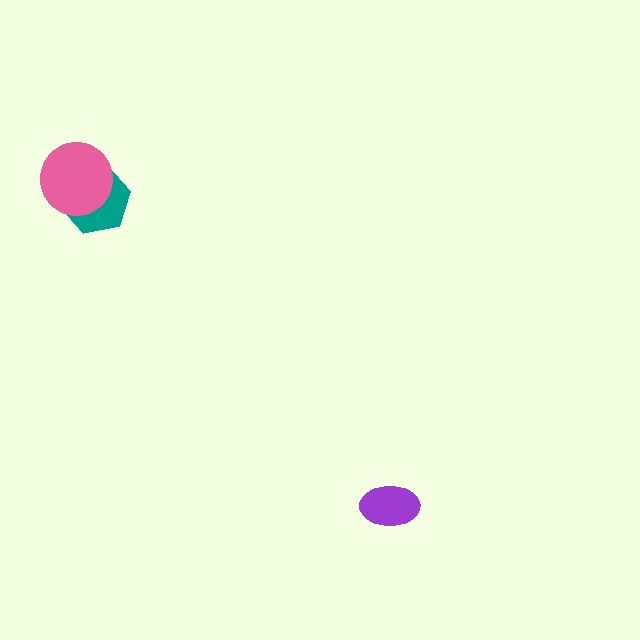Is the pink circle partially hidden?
No, no other shape covers it.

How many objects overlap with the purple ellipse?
0 objects overlap with the purple ellipse.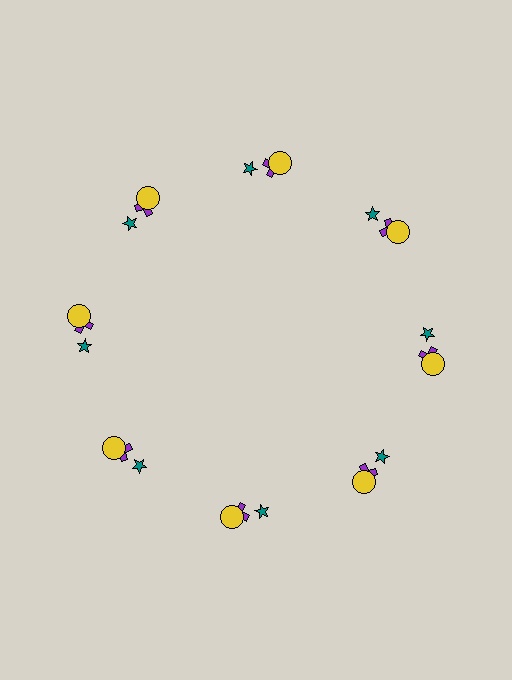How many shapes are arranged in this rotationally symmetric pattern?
There are 24 shapes, arranged in 8 groups of 3.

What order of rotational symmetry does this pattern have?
This pattern has 8-fold rotational symmetry.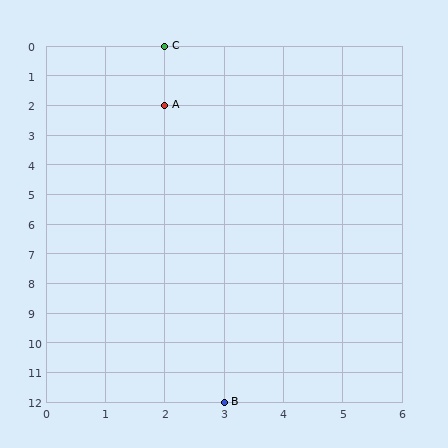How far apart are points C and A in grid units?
Points C and A are 2 rows apart.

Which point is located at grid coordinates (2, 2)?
Point A is at (2, 2).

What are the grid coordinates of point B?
Point B is at grid coordinates (3, 12).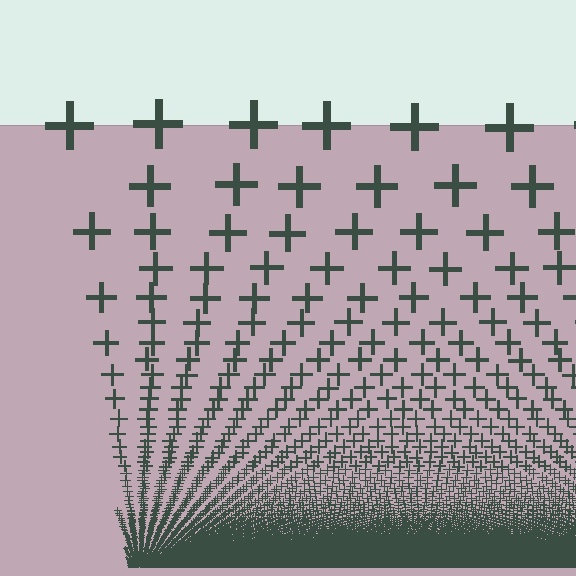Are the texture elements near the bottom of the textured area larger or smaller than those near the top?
Smaller. The gradient is inverted — elements near the bottom are smaller and denser.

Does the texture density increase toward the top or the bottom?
Density increases toward the bottom.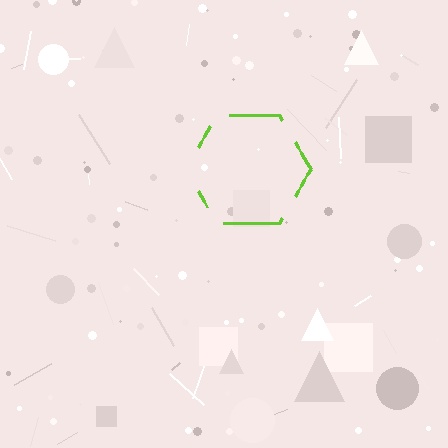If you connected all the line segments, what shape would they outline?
They would outline a hexagon.